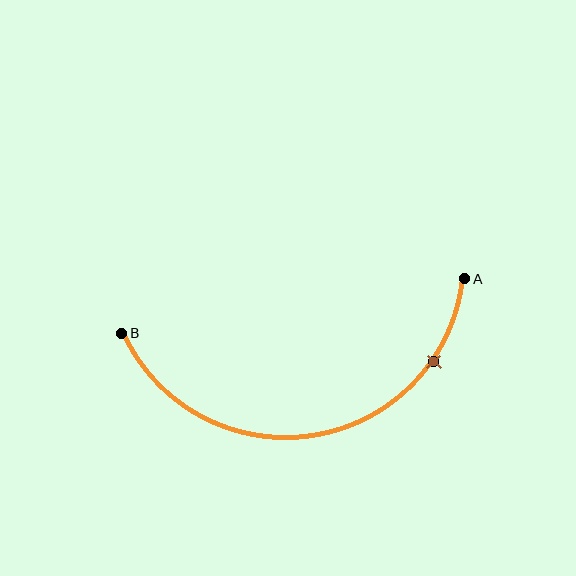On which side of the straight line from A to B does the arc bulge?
The arc bulges below the straight line connecting A and B.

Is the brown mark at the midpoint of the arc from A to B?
No. The brown mark lies on the arc but is closer to endpoint A. The arc midpoint would be at the point on the curve equidistant along the arc from both A and B.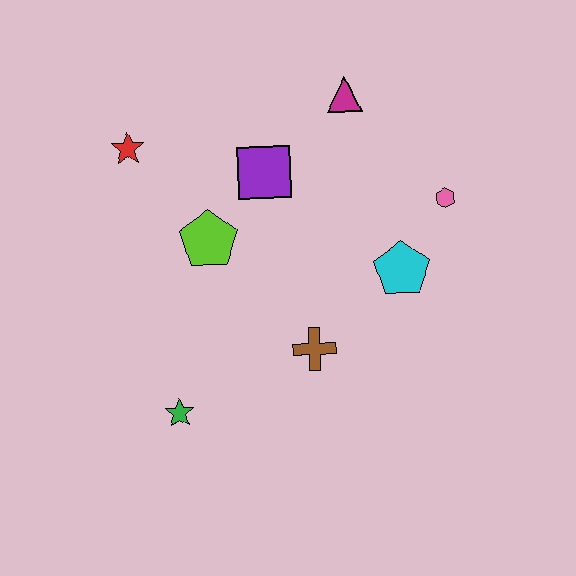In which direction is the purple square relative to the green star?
The purple square is above the green star.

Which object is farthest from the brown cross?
The red star is farthest from the brown cross.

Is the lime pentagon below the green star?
No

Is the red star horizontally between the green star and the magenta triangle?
No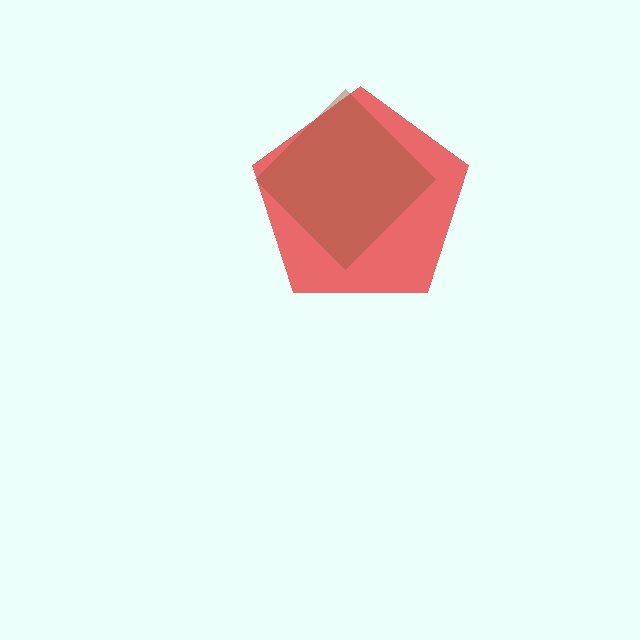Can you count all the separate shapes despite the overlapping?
Yes, there are 2 separate shapes.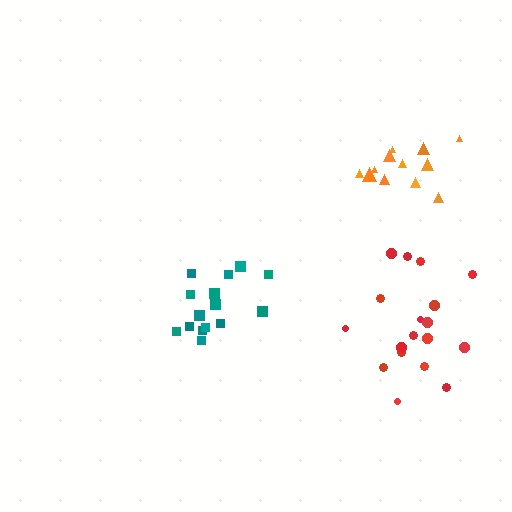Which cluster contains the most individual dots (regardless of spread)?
Red (18).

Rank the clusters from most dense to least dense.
teal, orange, red.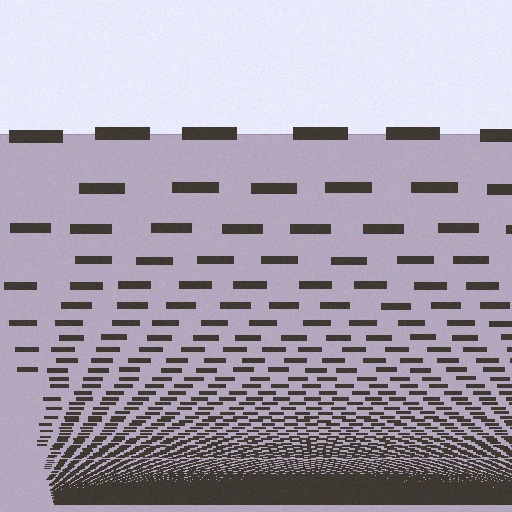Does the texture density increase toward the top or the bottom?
Density increases toward the bottom.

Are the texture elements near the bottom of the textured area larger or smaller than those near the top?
Smaller. The gradient is inverted — elements near the bottom are smaller and denser.